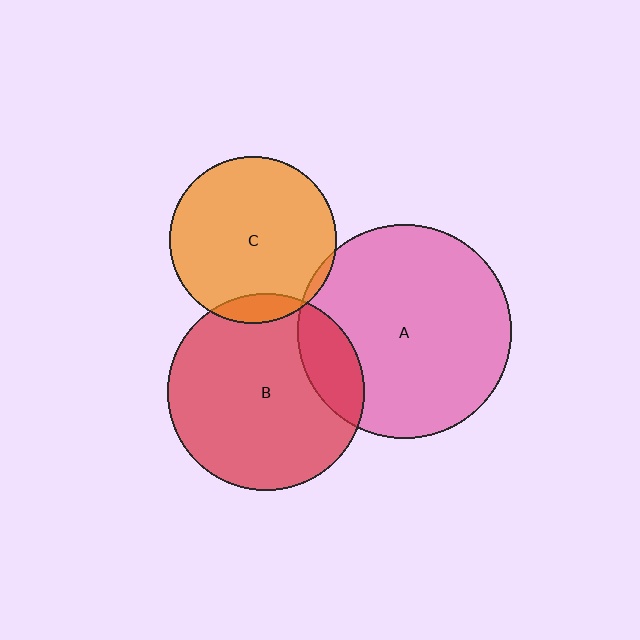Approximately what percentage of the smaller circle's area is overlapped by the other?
Approximately 10%.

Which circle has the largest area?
Circle A (pink).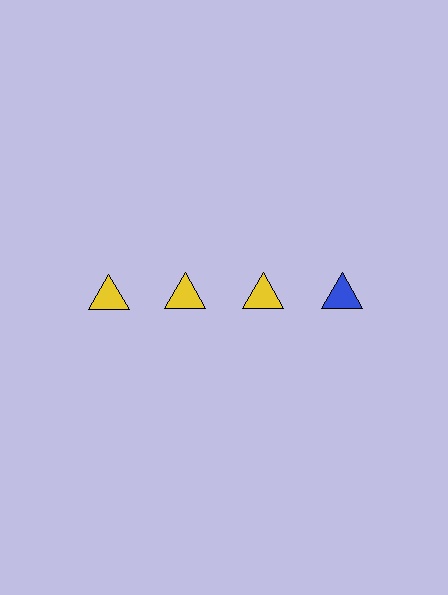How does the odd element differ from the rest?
It has a different color: blue instead of yellow.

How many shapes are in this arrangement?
There are 4 shapes arranged in a grid pattern.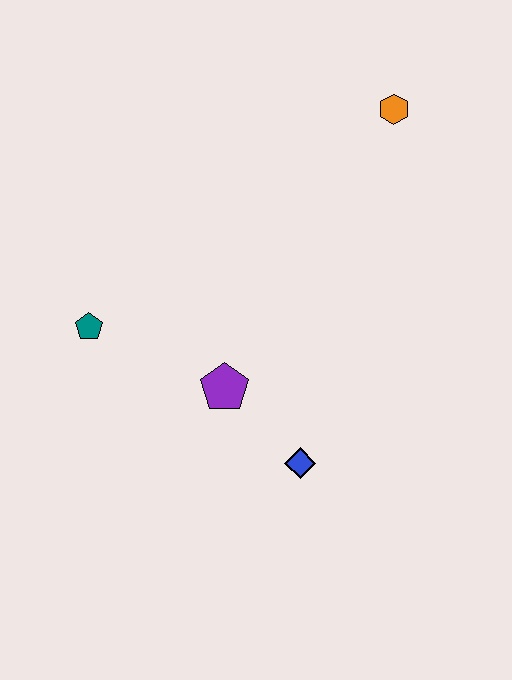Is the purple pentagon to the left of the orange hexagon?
Yes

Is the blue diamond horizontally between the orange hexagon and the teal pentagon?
Yes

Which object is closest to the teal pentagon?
The purple pentagon is closest to the teal pentagon.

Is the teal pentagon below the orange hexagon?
Yes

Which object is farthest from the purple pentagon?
The orange hexagon is farthest from the purple pentagon.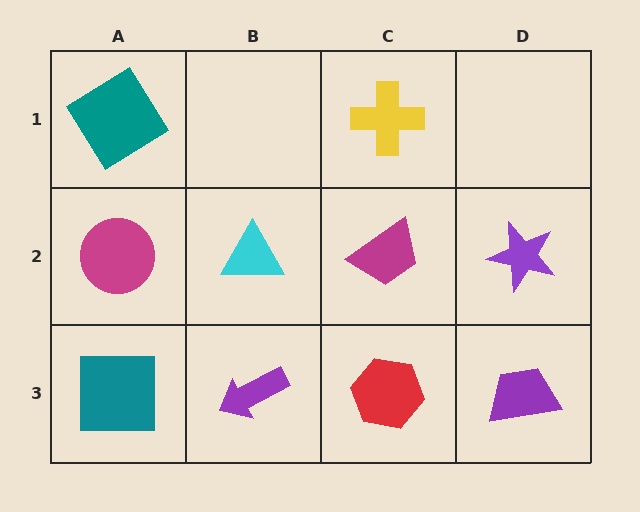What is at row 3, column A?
A teal square.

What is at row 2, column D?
A purple star.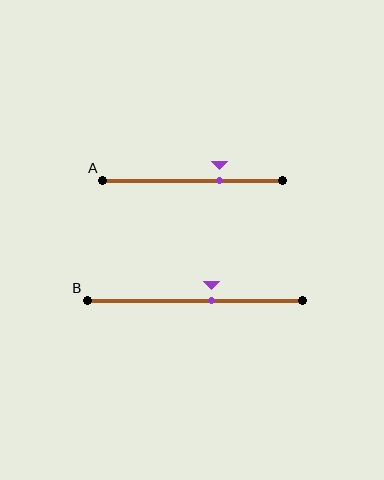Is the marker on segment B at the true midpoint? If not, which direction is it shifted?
No, the marker on segment B is shifted to the right by about 8% of the segment length.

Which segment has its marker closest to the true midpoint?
Segment B has its marker closest to the true midpoint.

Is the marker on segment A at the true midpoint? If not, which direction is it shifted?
No, the marker on segment A is shifted to the right by about 15% of the segment length.